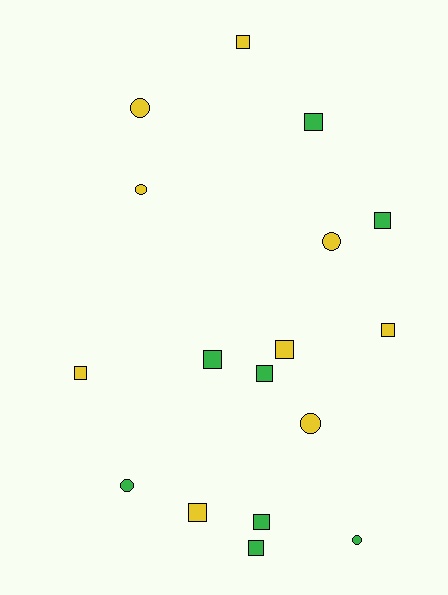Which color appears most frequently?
Yellow, with 9 objects.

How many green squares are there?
There are 6 green squares.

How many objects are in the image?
There are 17 objects.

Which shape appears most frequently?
Square, with 11 objects.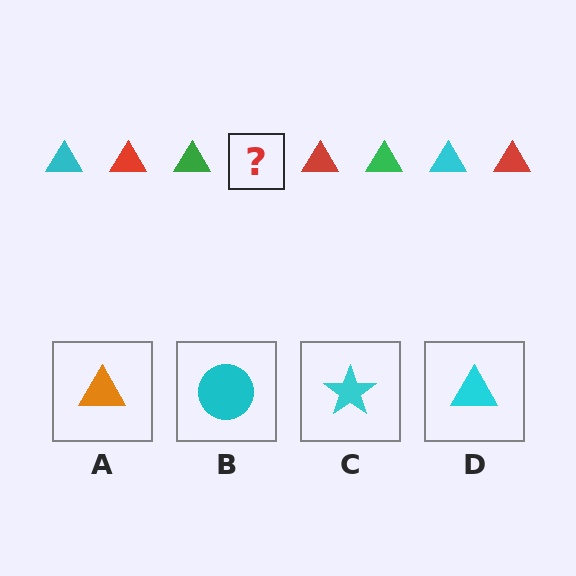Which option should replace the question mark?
Option D.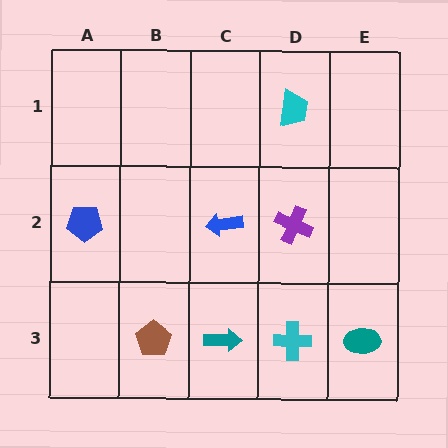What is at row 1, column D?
A cyan trapezoid.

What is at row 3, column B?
A brown pentagon.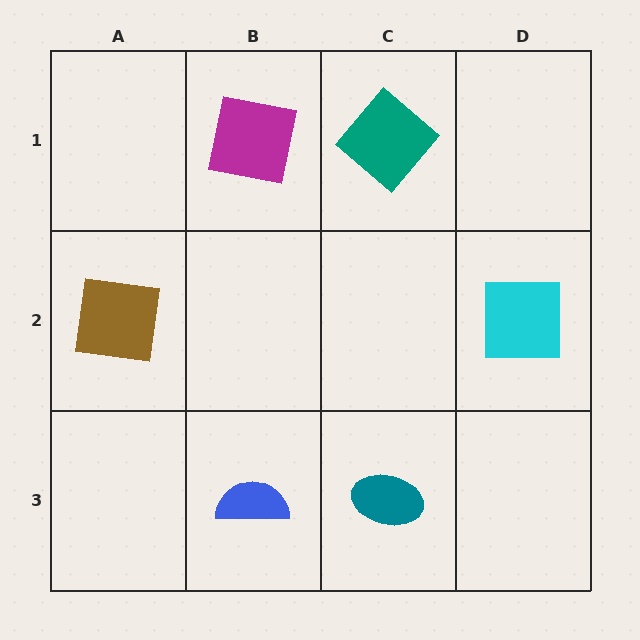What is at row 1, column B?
A magenta square.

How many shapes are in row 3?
2 shapes.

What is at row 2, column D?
A cyan square.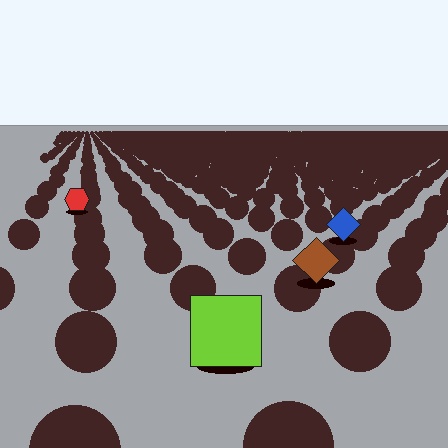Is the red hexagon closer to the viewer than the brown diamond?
No. The brown diamond is closer — you can tell from the texture gradient: the ground texture is coarser near it.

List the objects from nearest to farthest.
From nearest to farthest: the lime square, the brown diamond, the blue diamond, the red hexagon.